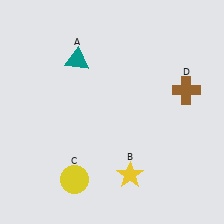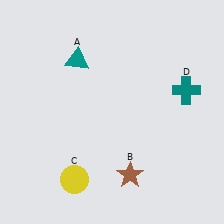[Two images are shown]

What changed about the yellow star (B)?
In Image 1, B is yellow. In Image 2, it changed to brown.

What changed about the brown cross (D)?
In Image 1, D is brown. In Image 2, it changed to teal.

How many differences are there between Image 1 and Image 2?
There are 2 differences between the two images.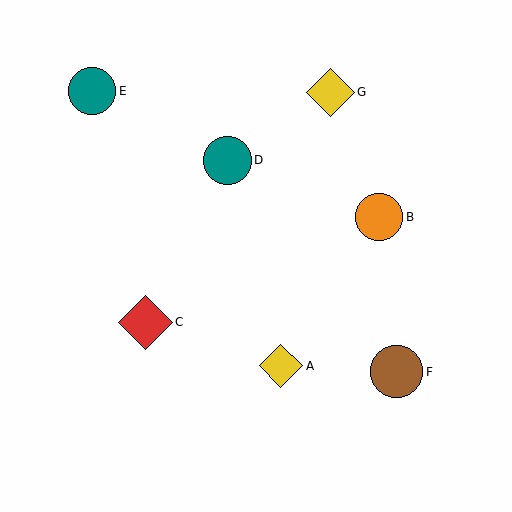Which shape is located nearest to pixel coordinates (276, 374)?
The yellow diamond (labeled A) at (281, 366) is nearest to that location.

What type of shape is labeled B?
Shape B is an orange circle.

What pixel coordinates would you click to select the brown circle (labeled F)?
Click at (397, 372) to select the brown circle F.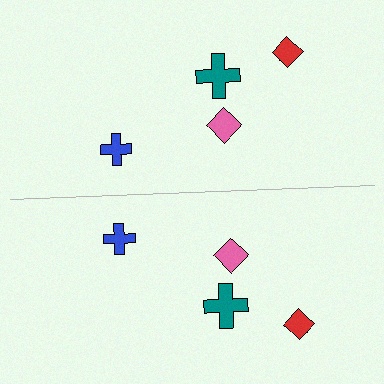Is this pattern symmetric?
Yes, this pattern has bilateral (reflection) symmetry.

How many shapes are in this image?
There are 8 shapes in this image.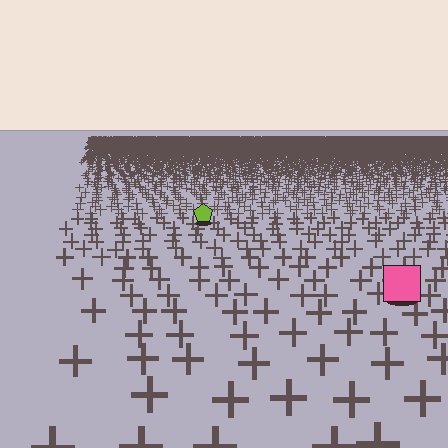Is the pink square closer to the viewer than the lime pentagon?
Yes. The pink square is closer — you can tell from the texture gradient: the ground texture is coarser near it.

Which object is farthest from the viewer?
The lime pentagon is farthest from the viewer. It appears smaller and the ground texture around it is denser.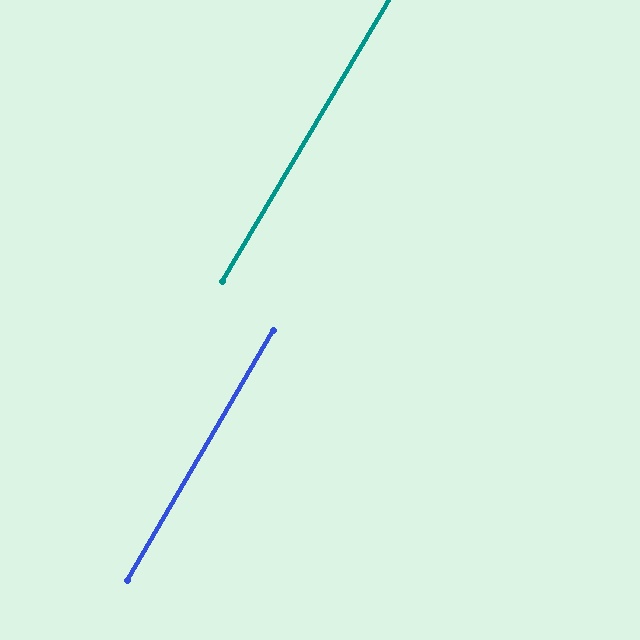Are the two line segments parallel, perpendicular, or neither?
Parallel — their directions differ by only 0.1°.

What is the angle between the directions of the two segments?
Approximately 0 degrees.